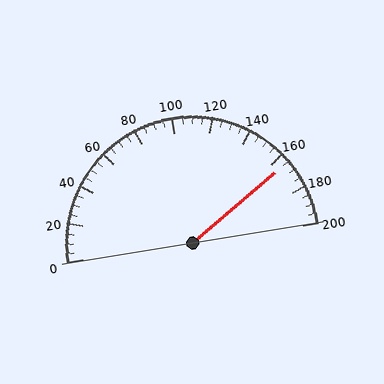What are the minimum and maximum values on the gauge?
The gauge ranges from 0 to 200.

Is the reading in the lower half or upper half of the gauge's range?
The reading is in the upper half of the range (0 to 200).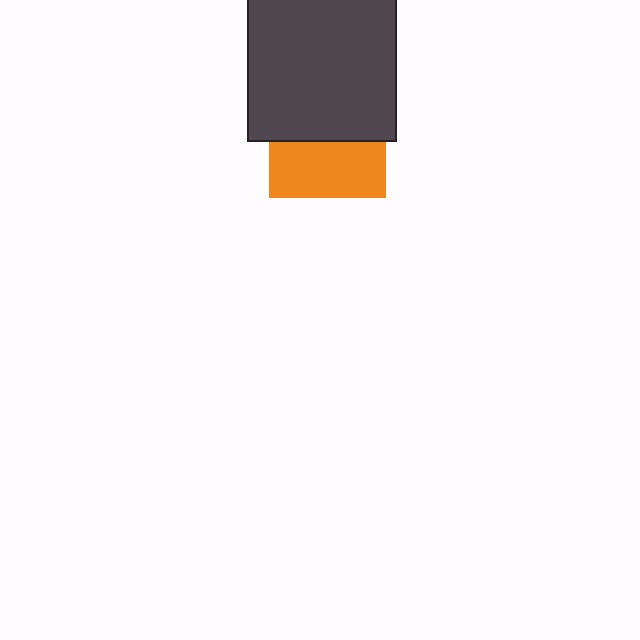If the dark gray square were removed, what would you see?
You would see the complete orange square.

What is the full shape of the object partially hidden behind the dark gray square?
The partially hidden object is an orange square.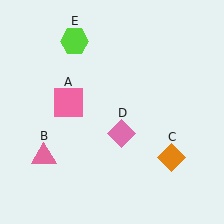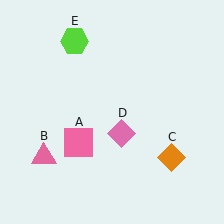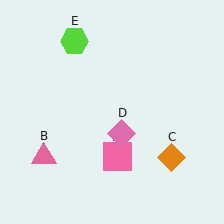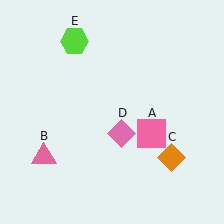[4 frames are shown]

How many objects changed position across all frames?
1 object changed position: pink square (object A).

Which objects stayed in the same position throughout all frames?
Pink triangle (object B) and orange diamond (object C) and pink diamond (object D) and lime hexagon (object E) remained stationary.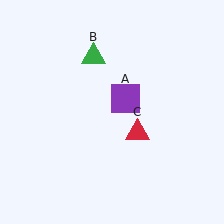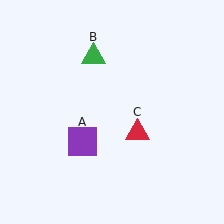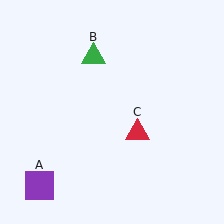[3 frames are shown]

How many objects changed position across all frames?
1 object changed position: purple square (object A).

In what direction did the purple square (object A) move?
The purple square (object A) moved down and to the left.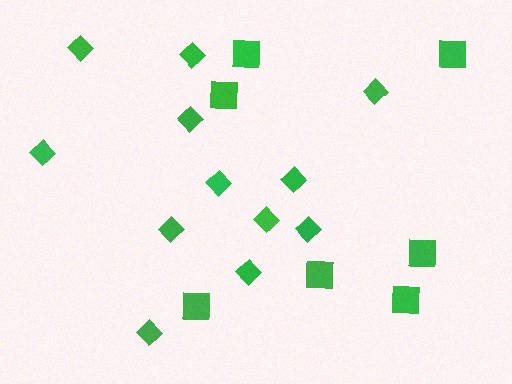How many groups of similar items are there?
There are 2 groups: one group of diamonds (12) and one group of squares (7).